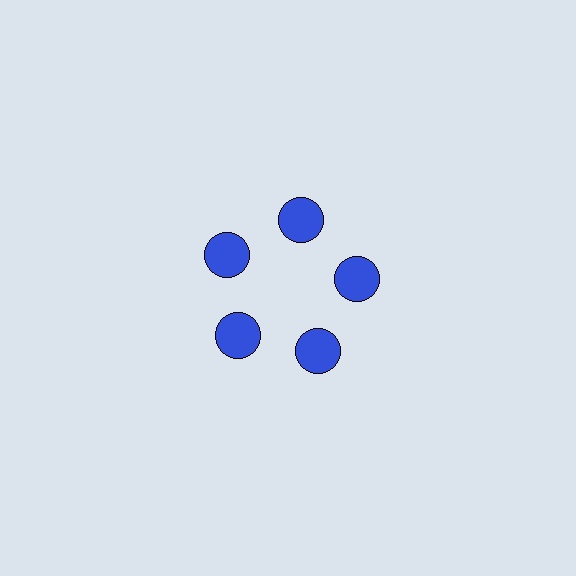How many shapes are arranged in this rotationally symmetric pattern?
There are 5 shapes, arranged in 5 groups of 1.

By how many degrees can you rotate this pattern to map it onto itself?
The pattern maps onto itself every 72 degrees of rotation.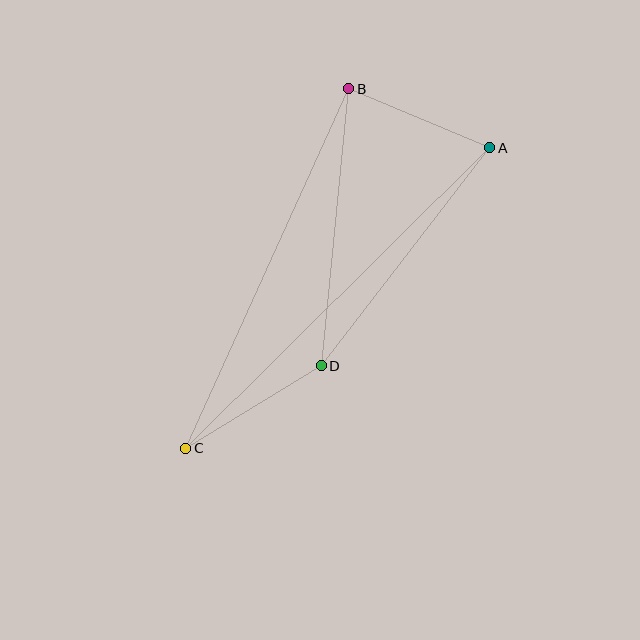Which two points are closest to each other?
Points A and B are closest to each other.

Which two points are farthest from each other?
Points A and C are farthest from each other.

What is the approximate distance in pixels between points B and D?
The distance between B and D is approximately 278 pixels.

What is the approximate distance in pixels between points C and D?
The distance between C and D is approximately 159 pixels.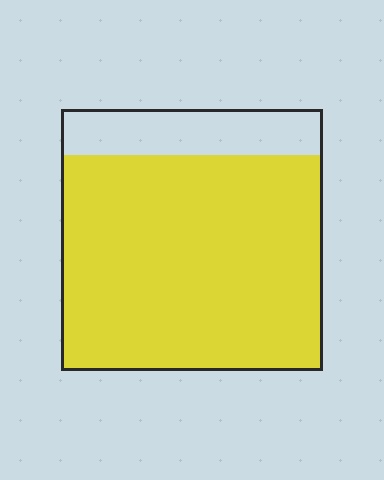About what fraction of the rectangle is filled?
About five sixths (5/6).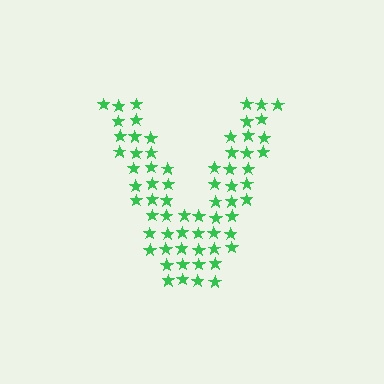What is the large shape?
The large shape is the letter V.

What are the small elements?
The small elements are stars.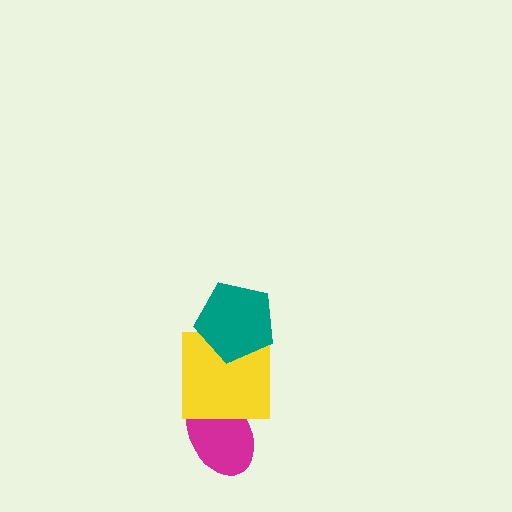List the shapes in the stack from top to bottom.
From top to bottom: the teal pentagon, the yellow square, the magenta ellipse.